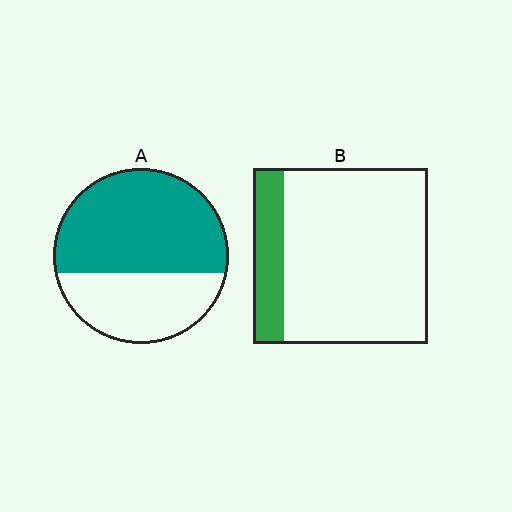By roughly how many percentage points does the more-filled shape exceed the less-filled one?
By roughly 45 percentage points (A over B).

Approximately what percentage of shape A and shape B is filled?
A is approximately 60% and B is approximately 20%.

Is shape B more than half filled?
No.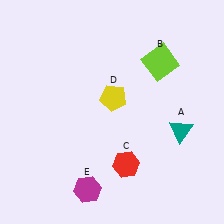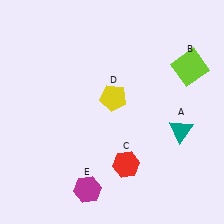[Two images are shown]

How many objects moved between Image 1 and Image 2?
1 object moved between the two images.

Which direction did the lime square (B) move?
The lime square (B) moved right.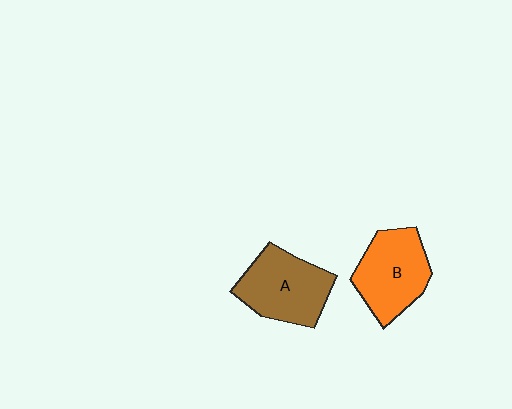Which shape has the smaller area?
Shape B (orange).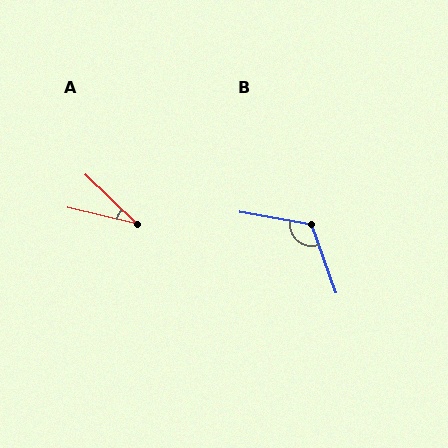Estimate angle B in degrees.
Approximately 120 degrees.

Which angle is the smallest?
A, at approximately 31 degrees.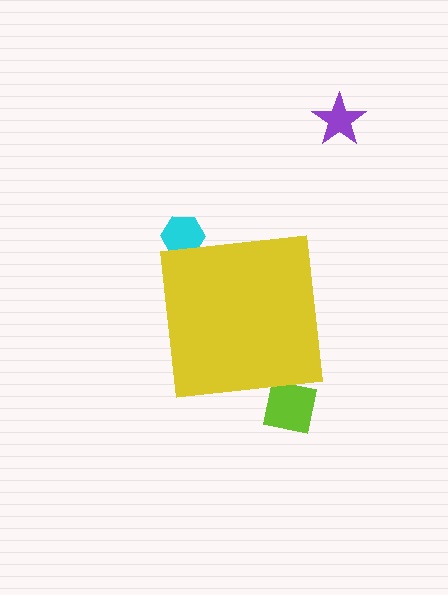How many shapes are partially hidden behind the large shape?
2 shapes are partially hidden.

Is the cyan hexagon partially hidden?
Yes, the cyan hexagon is partially hidden behind the yellow square.